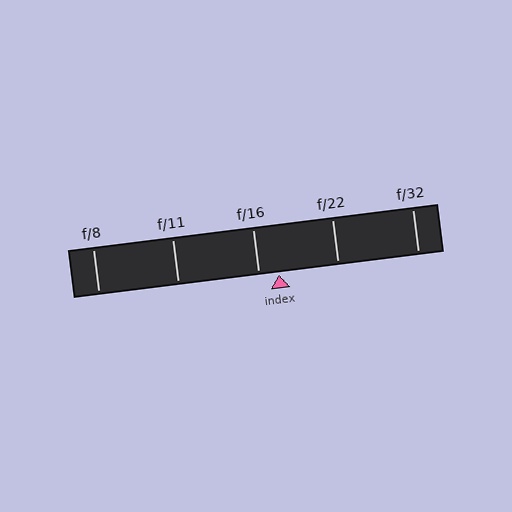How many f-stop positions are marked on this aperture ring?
There are 5 f-stop positions marked.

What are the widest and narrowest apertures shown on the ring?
The widest aperture shown is f/8 and the narrowest is f/32.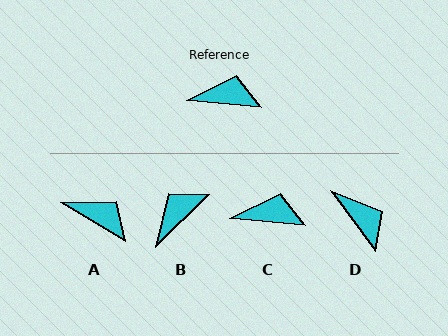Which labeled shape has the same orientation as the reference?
C.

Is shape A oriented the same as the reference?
No, it is off by about 25 degrees.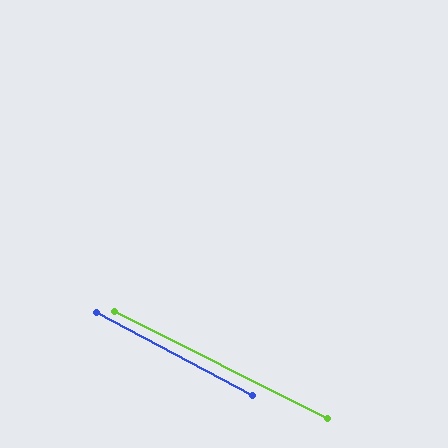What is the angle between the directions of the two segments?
Approximately 1 degree.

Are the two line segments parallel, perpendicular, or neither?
Parallel — their directions differ by only 1.3°.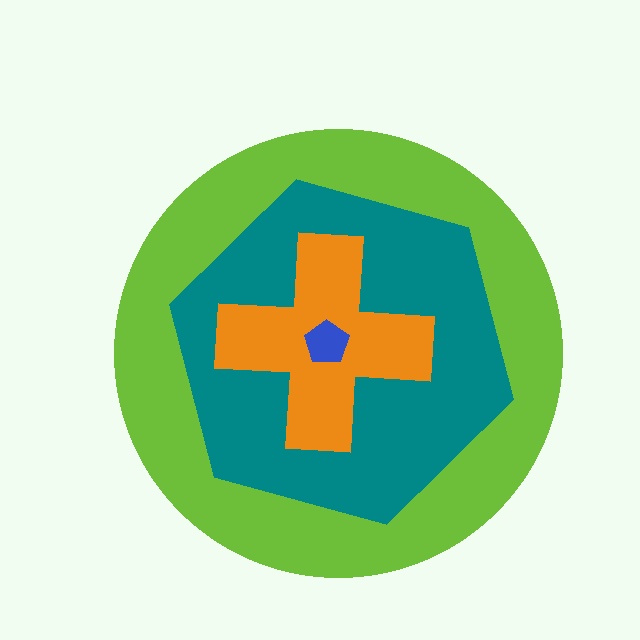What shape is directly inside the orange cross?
The blue pentagon.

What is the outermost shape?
The lime circle.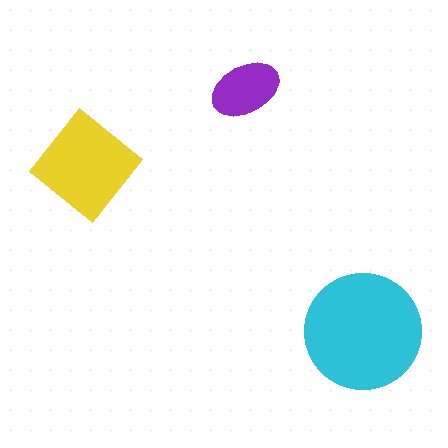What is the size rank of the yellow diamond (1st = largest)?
2nd.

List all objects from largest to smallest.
The cyan circle, the yellow diamond, the purple ellipse.